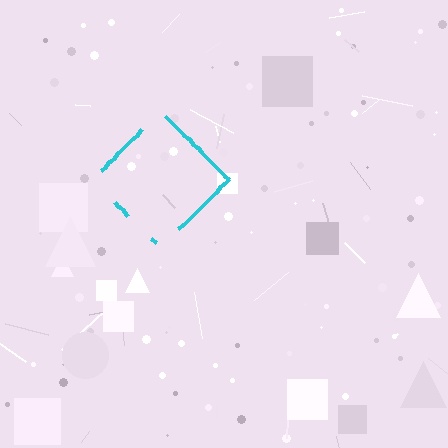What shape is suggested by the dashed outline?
The dashed outline suggests a diamond.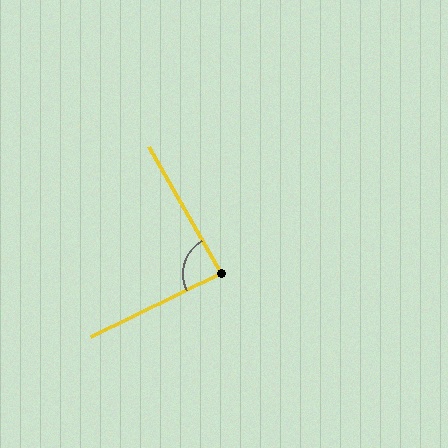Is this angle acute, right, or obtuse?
It is approximately a right angle.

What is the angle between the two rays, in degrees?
Approximately 87 degrees.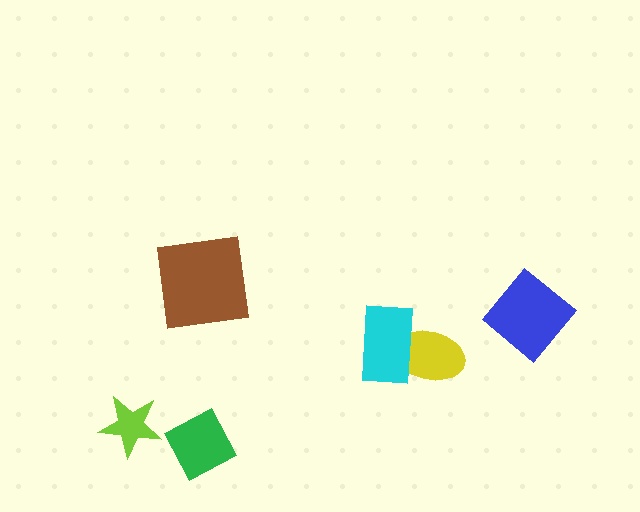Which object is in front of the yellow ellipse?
The cyan rectangle is in front of the yellow ellipse.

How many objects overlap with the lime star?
0 objects overlap with the lime star.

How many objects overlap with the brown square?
0 objects overlap with the brown square.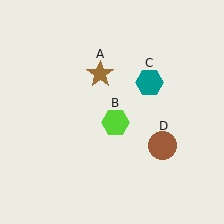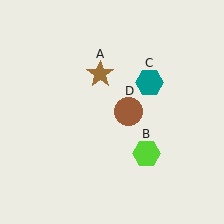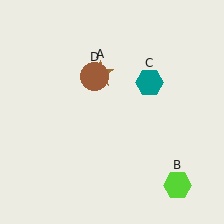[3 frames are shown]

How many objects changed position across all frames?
2 objects changed position: lime hexagon (object B), brown circle (object D).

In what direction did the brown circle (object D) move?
The brown circle (object D) moved up and to the left.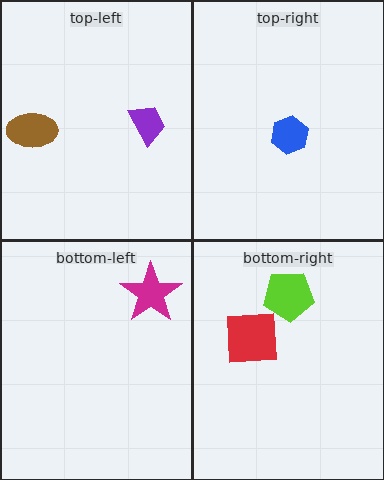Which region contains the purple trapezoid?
The top-left region.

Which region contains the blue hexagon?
The top-right region.